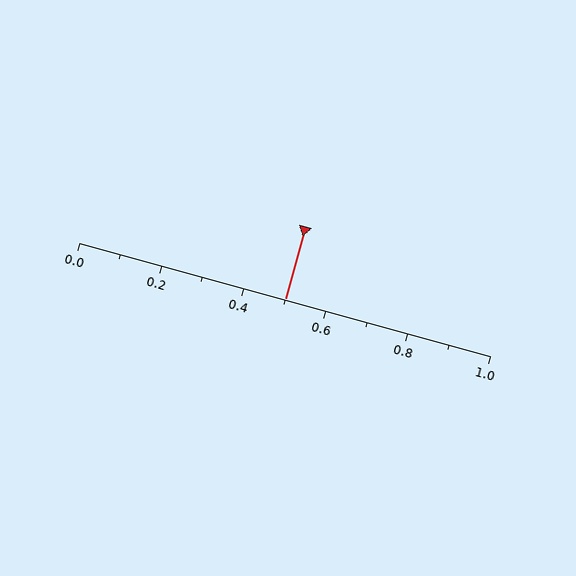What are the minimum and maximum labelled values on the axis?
The axis runs from 0.0 to 1.0.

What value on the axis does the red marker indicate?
The marker indicates approximately 0.5.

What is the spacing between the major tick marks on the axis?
The major ticks are spaced 0.2 apart.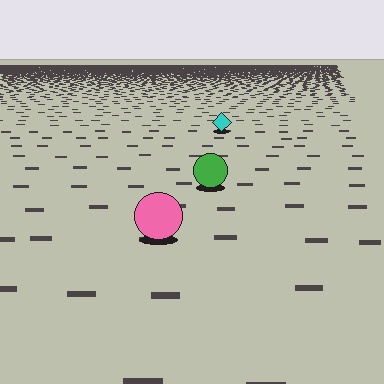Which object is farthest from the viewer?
The cyan diamond is farthest from the viewer. It appears smaller and the ground texture around it is denser.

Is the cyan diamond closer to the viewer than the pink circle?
No. The pink circle is closer — you can tell from the texture gradient: the ground texture is coarser near it.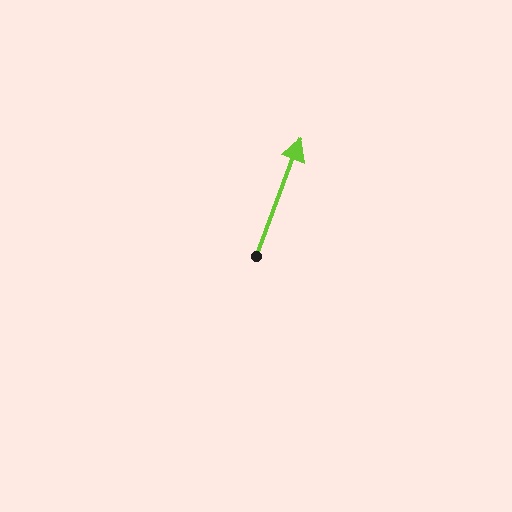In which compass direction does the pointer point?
North.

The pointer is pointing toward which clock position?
Roughly 1 o'clock.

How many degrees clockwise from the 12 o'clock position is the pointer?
Approximately 21 degrees.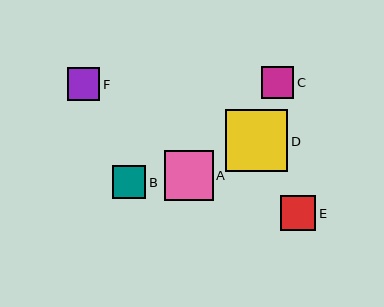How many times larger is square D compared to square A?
Square D is approximately 1.3 times the size of square A.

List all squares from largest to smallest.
From largest to smallest: D, A, E, B, F, C.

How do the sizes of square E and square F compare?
Square E and square F are approximately the same size.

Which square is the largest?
Square D is the largest with a size of approximately 62 pixels.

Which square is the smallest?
Square C is the smallest with a size of approximately 32 pixels.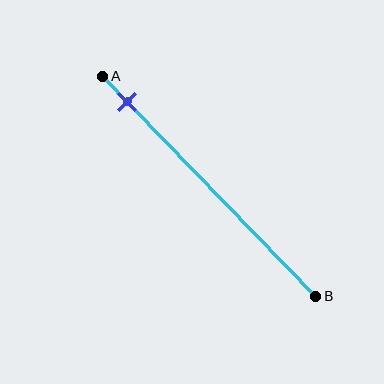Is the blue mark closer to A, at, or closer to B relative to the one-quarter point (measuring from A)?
The blue mark is closer to point A than the one-quarter point of segment AB.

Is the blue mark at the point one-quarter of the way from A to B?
No, the mark is at about 10% from A, not at the 25% one-quarter point.